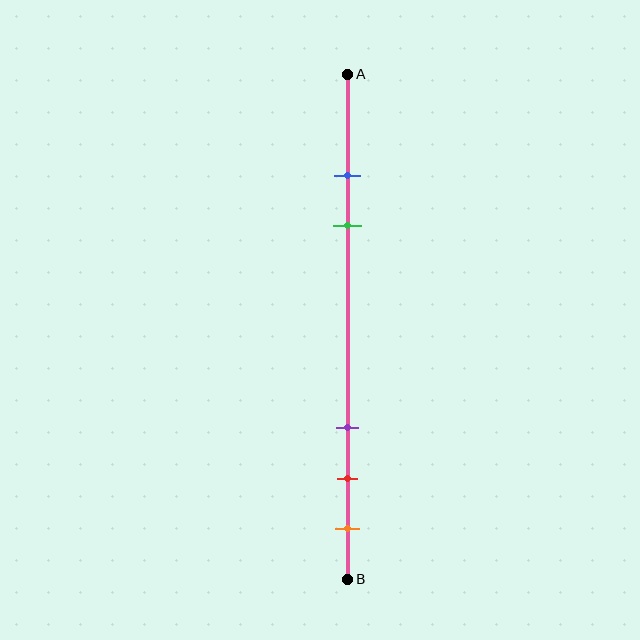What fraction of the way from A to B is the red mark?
The red mark is approximately 80% (0.8) of the way from A to B.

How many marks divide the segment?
There are 5 marks dividing the segment.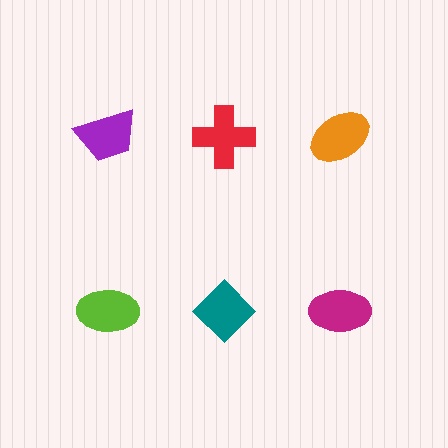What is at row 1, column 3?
An orange ellipse.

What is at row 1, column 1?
A purple trapezoid.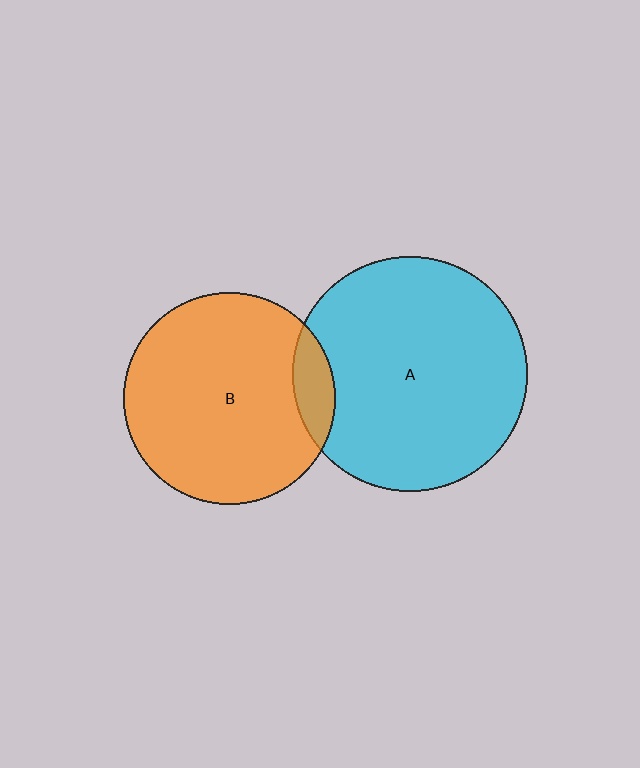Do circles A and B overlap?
Yes.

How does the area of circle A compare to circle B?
Approximately 1.2 times.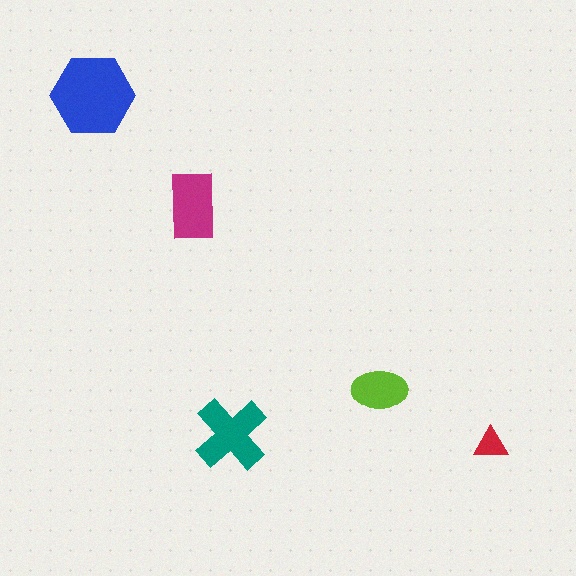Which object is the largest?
The blue hexagon.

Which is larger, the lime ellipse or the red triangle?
The lime ellipse.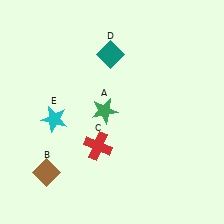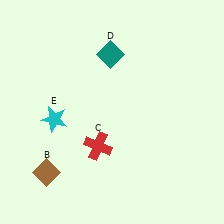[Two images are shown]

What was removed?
The green star (A) was removed in Image 2.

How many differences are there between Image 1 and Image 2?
There is 1 difference between the two images.